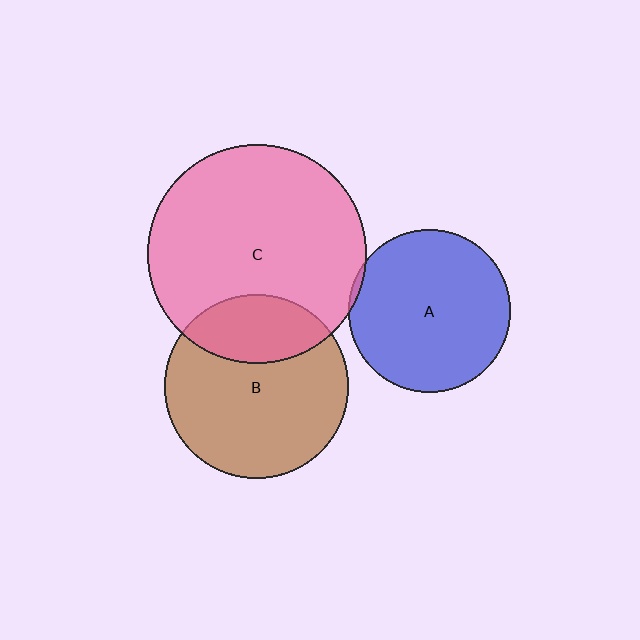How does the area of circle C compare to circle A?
Approximately 1.8 times.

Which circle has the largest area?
Circle C (pink).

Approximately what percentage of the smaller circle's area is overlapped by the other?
Approximately 25%.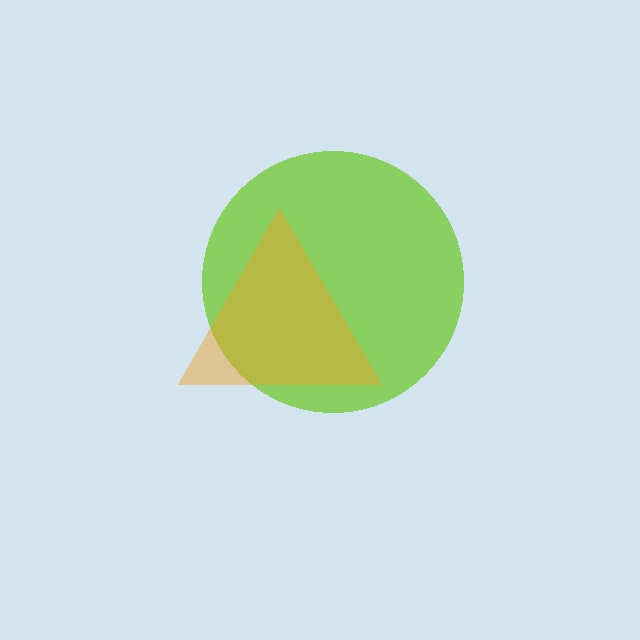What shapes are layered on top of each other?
The layered shapes are: a lime circle, an orange triangle.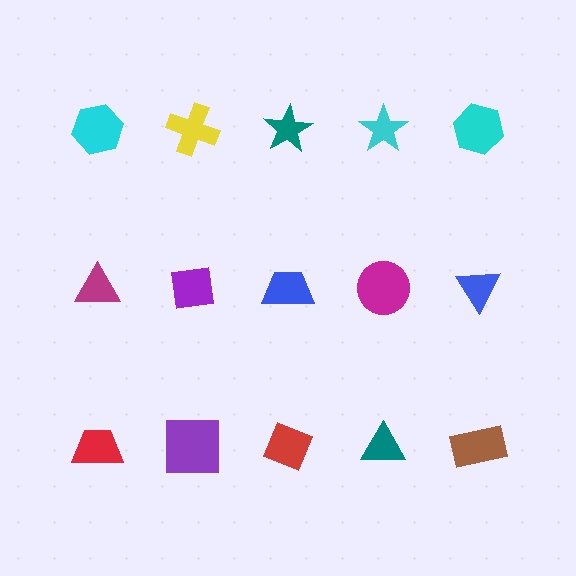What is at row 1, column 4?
A cyan star.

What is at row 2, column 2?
A purple square.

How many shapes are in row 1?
5 shapes.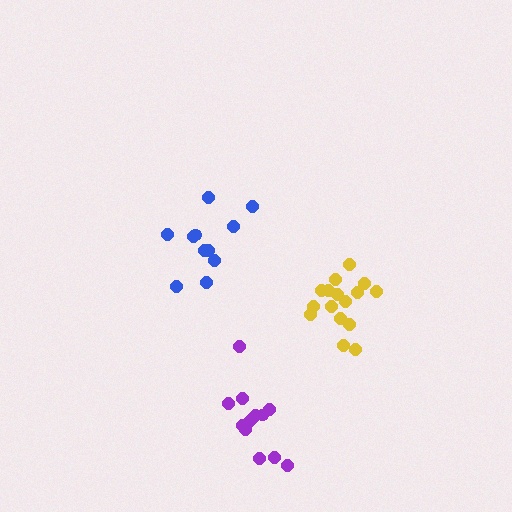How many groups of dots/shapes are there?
There are 3 groups.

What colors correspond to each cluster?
The clusters are colored: blue, yellow, purple.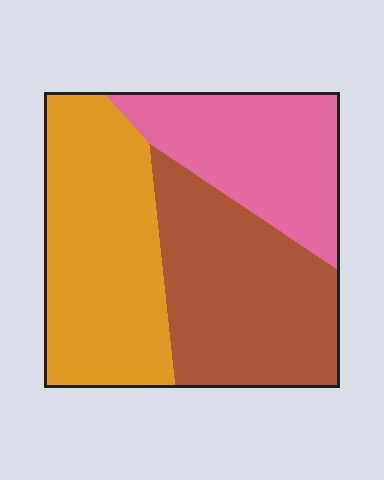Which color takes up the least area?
Pink, at roughly 25%.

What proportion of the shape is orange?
Orange covers 38% of the shape.